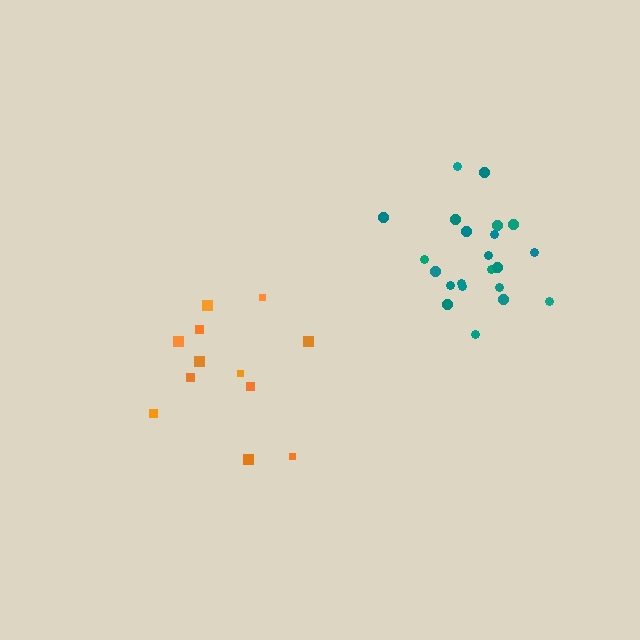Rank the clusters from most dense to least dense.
teal, orange.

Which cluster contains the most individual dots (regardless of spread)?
Teal (22).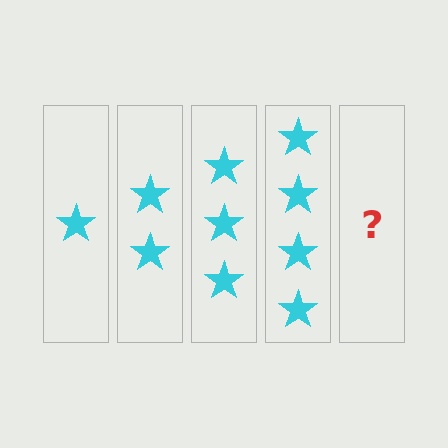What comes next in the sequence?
The next element should be 5 stars.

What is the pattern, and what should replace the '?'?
The pattern is that each step adds one more star. The '?' should be 5 stars.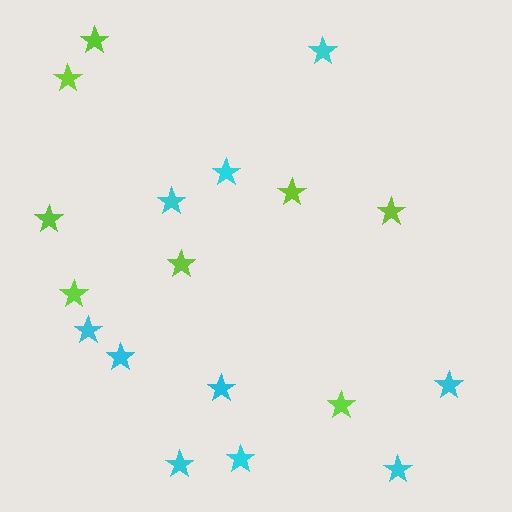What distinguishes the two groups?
There are 2 groups: one group of cyan stars (10) and one group of lime stars (8).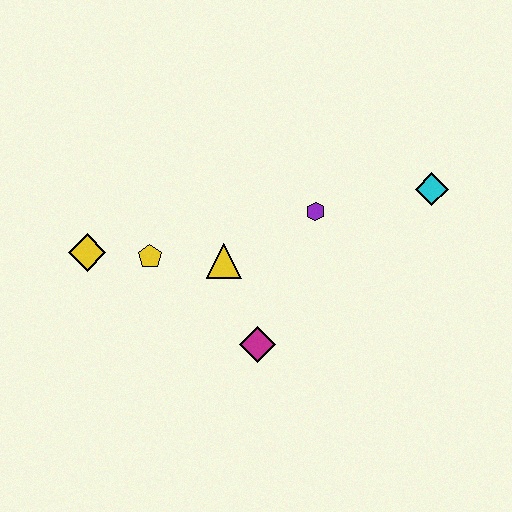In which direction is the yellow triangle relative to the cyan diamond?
The yellow triangle is to the left of the cyan diamond.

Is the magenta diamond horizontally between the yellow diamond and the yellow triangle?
No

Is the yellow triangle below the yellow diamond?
Yes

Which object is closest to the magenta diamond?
The yellow triangle is closest to the magenta diamond.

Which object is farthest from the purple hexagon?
The yellow diamond is farthest from the purple hexagon.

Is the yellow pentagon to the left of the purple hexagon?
Yes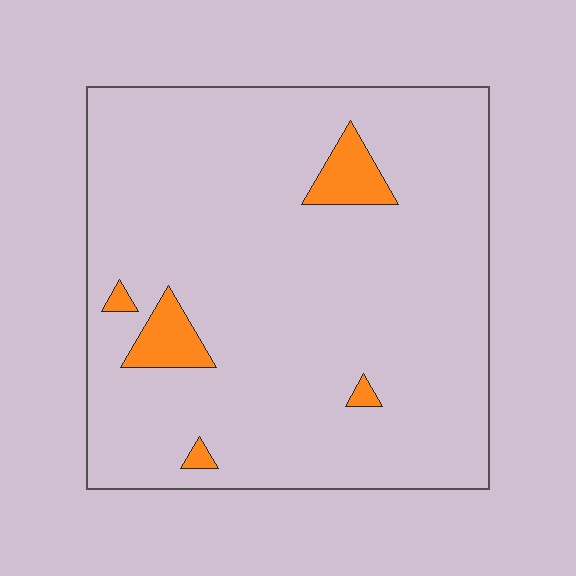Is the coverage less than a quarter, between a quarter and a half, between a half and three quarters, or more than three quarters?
Less than a quarter.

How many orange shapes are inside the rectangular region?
5.